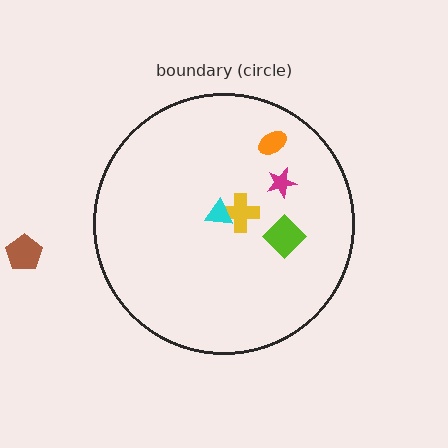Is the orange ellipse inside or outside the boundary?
Inside.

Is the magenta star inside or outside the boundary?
Inside.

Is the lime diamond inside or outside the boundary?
Inside.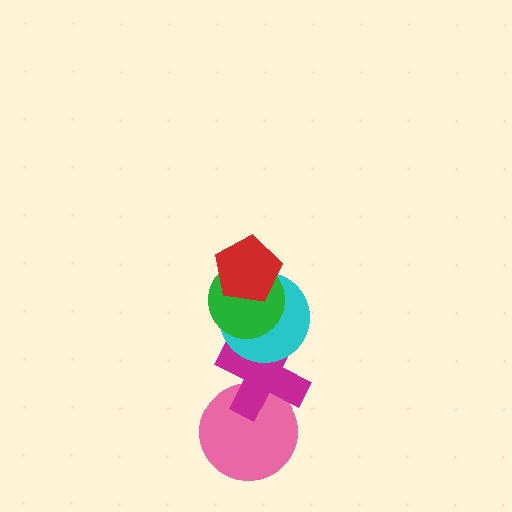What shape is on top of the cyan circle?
The green circle is on top of the cyan circle.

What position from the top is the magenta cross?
The magenta cross is 4th from the top.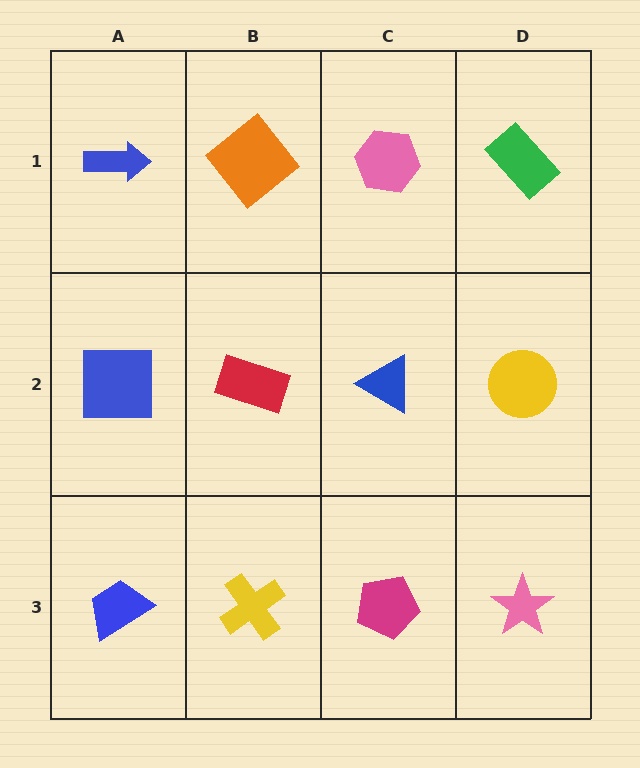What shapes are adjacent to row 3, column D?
A yellow circle (row 2, column D), a magenta pentagon (row 3, column C).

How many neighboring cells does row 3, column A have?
2.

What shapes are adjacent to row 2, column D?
A green rectangle (row 1, column D), a pink star (row 3, column D), a blue triangle (row 2, column C).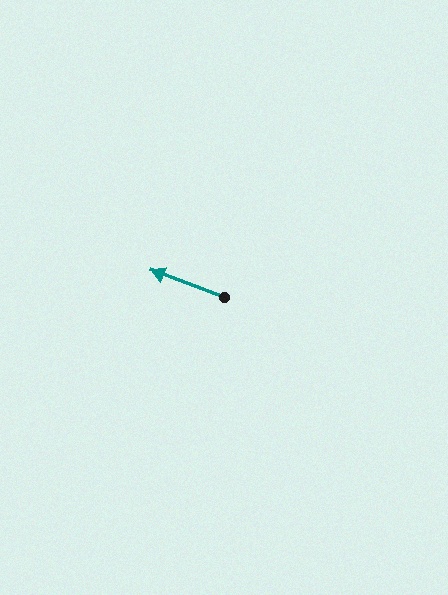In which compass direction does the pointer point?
West.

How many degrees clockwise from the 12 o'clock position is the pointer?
Approximately 290 degrees.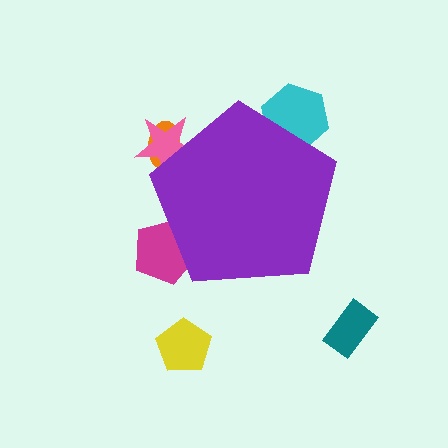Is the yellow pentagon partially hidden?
No, the yellow pentagon is fully visible.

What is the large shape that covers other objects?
A purple pentagon.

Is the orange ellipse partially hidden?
Yes, the orange ellipse is partially hidden behind the purple pentagon.